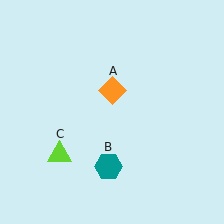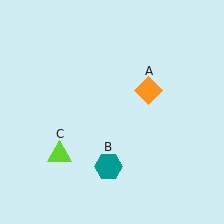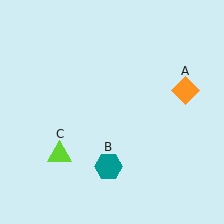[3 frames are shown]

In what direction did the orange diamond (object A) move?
The orange diamond (object A) moved right.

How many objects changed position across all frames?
1 object changed position: orange diamond (object A).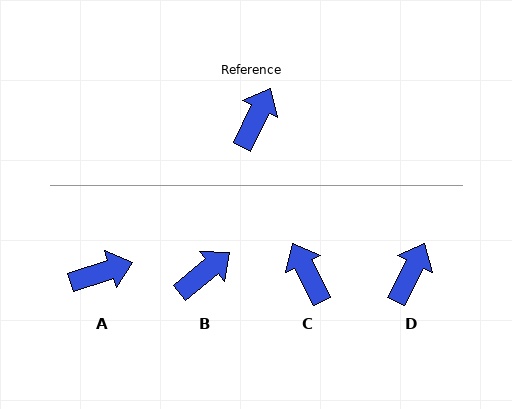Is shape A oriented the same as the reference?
No, it is off by about 46 degrees.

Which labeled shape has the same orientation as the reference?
D.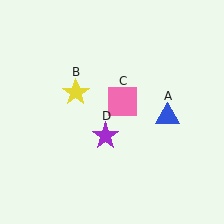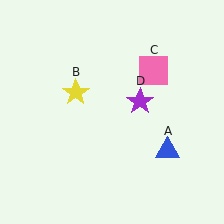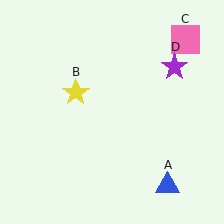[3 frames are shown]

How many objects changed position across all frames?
3 objects changed position: blue triangle (object A), pink square (object C), purple star (object D).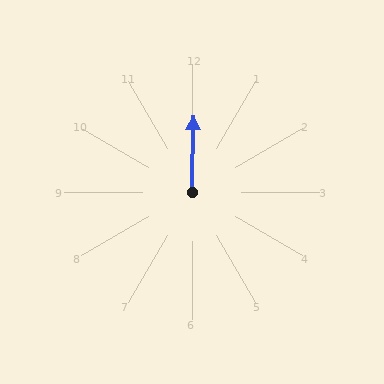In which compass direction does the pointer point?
North.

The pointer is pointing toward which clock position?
Roughly 12 o'clock.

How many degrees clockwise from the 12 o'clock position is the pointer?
Approximately 1 degrees.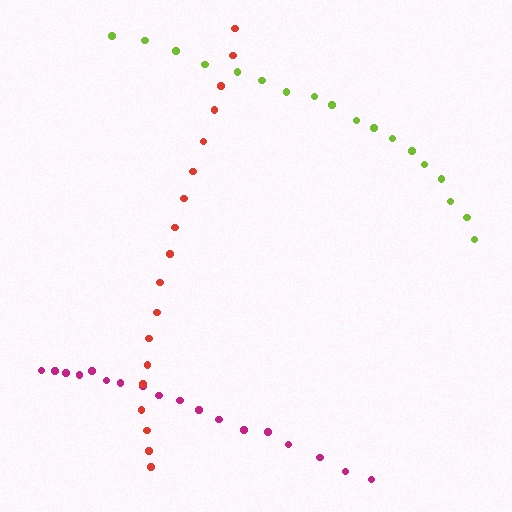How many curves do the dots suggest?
There are 3 distinct paths.